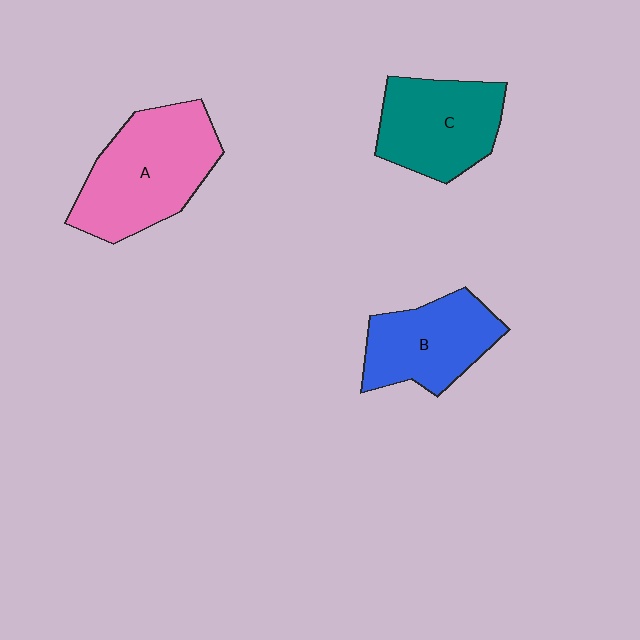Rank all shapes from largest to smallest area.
From largest to smallest: A (pink), C (teal), B (blue).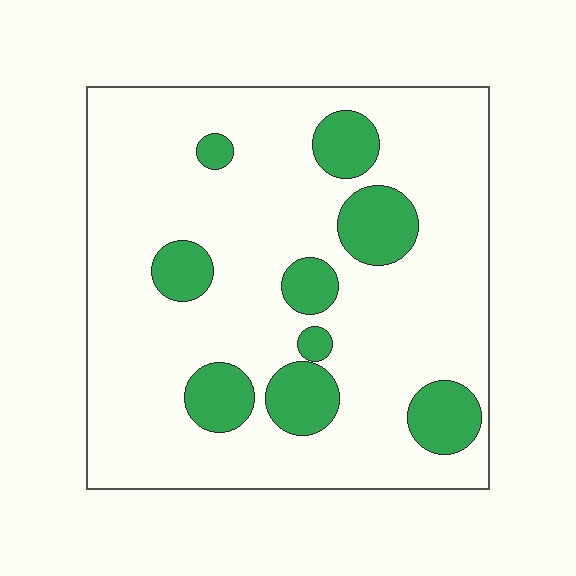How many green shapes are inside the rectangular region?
9.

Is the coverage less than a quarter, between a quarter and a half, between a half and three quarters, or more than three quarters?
Less than a quarter.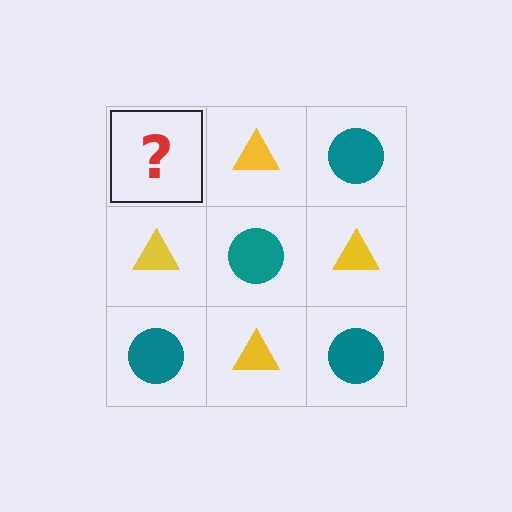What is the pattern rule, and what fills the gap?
The rule is that it alternates teal circle and yellow triangle in a checkerboard pattern. The gap should be filled with a teal circle.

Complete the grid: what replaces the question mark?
The question mark should be replaced with a teal circle.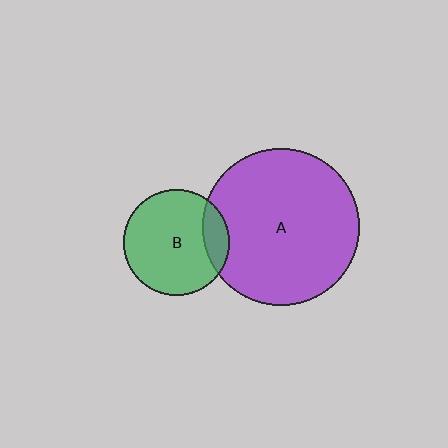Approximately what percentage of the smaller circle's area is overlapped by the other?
Approximately 15%.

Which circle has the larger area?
Circle A (purple).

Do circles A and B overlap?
Yes.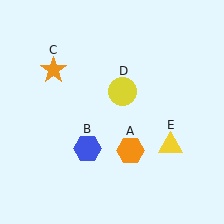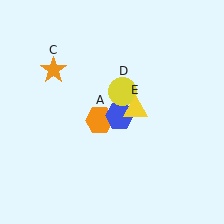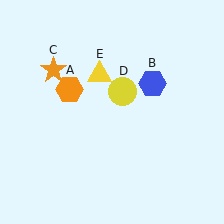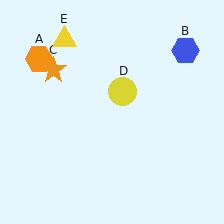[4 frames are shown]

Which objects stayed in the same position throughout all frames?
Orange star (object C) and yellow circle (object D) remained stationary.